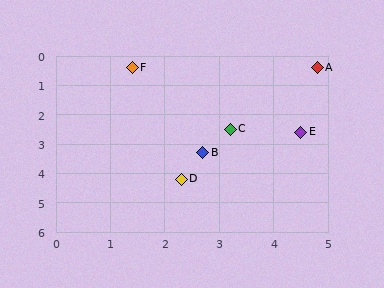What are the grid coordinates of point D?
Point D is at approximately (2.3, 4.2).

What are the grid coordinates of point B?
Point B is at approximately (2.7, 3.3).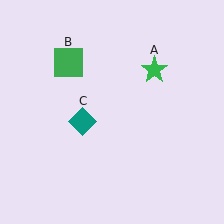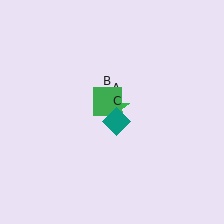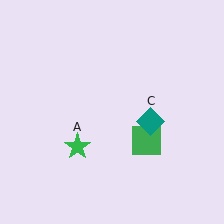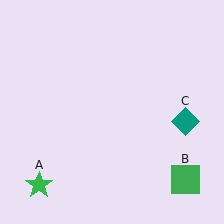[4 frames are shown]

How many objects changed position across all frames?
3 objects changed position: green star (object A), green square (object B), teal diamond (object C).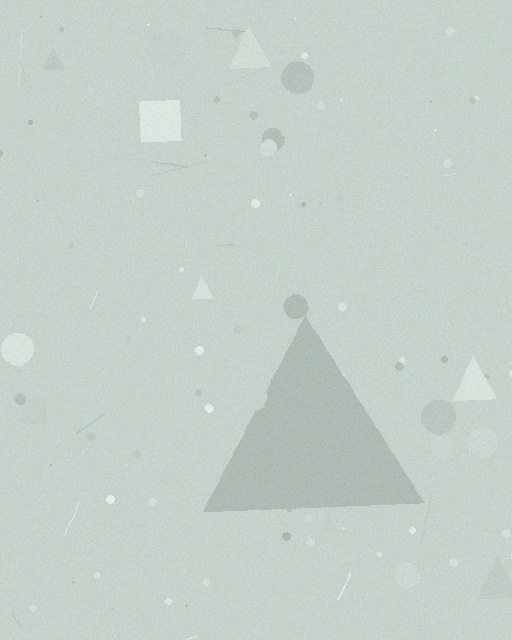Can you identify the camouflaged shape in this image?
The camouflaged shape is a triangle.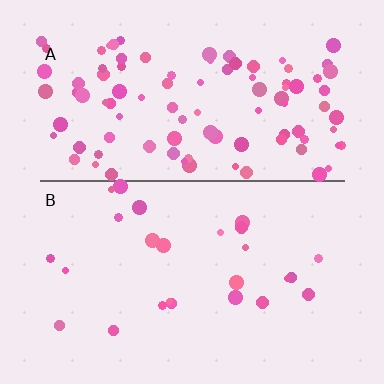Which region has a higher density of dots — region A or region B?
A (the top).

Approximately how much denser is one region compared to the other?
Approximately 3.8× — region A over region B.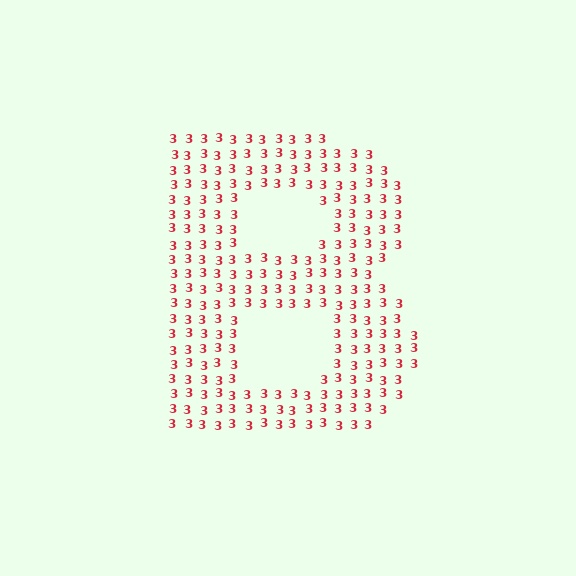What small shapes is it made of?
It is made of small digit 3's.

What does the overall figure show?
The overall figure shows the letter B.